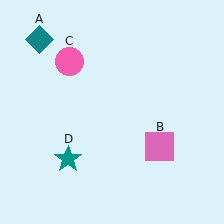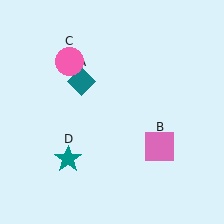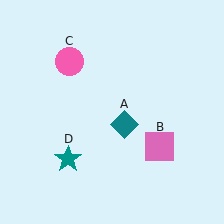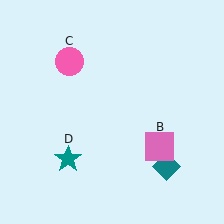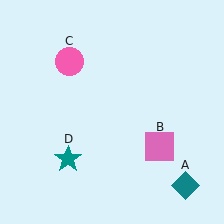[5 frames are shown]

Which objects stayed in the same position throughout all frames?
Pink square (object B) and pink circle (object C) and teal star (object D) remained stationary.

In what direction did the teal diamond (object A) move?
The teal diamond (object A) moved down and to the right.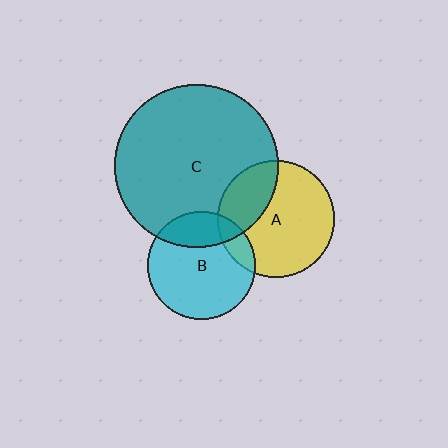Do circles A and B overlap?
Yes.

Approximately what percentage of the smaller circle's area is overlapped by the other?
Approximately 15%.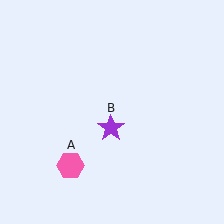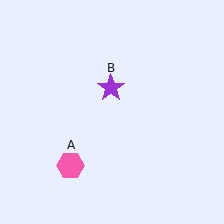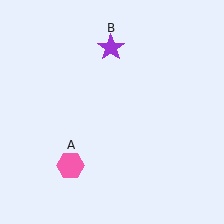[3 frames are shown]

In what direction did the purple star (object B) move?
The purple star (object B) moved up.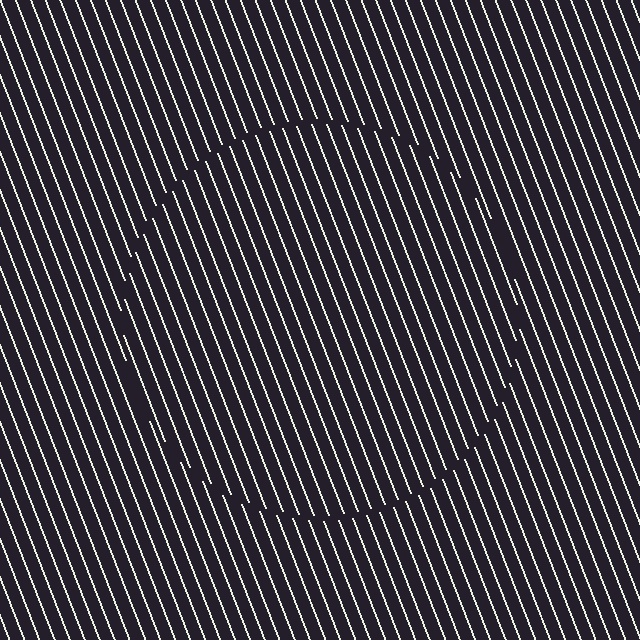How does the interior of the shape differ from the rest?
The interior of the shape contains the same grating, shifted by half a period — the contour is defined by the phase discontinuity where line-ends from the inner and outer gratings abut.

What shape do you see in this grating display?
An illusory circle. The interior of the shape contains the same grating, shifted by half a period — the contour is defined by the phase discontinuity where line-ends from the inner and outer gratings abut.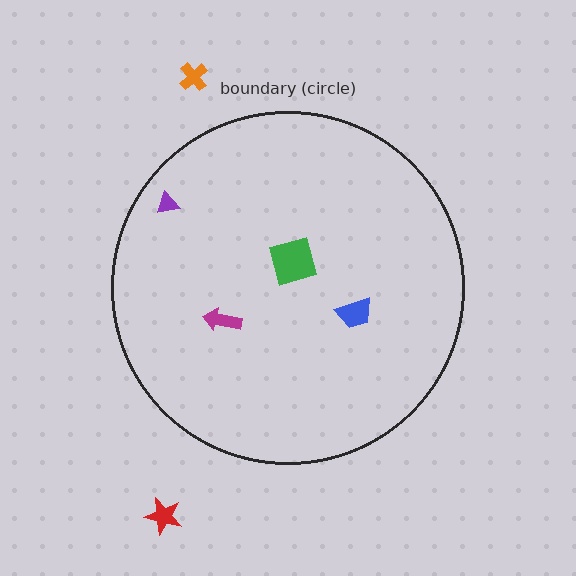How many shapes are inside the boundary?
4 inside, 2 outside.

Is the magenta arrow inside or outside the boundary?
Inside.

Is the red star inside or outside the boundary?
Outside.